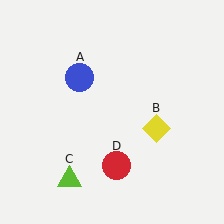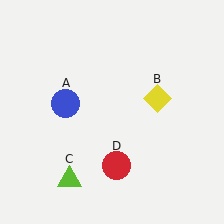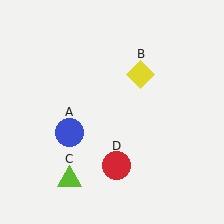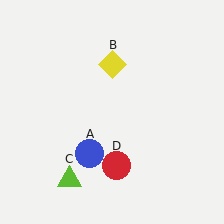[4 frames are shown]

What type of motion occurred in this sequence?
The blue circle (object A), yellow diamond (object B) rotated counterclockwise around the center of the scene.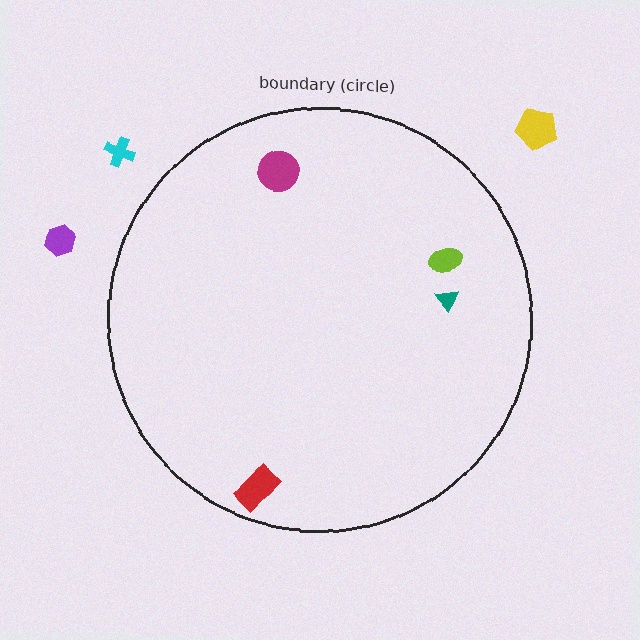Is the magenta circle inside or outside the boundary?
Inside.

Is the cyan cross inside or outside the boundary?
Outside.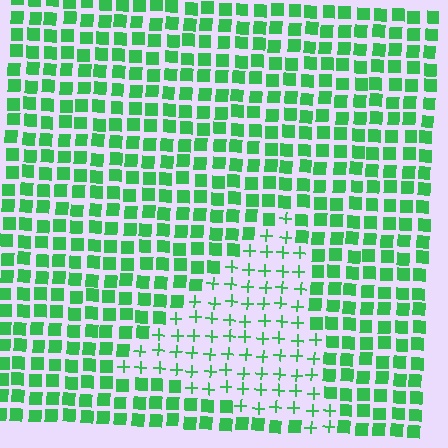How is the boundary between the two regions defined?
The boundary is defined by a change in element shape: plus signs inside vs. squares outside. All elements share the same color and spacing.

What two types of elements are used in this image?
The image uses plus signs inside the triangle region and squares outside it.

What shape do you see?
I see a triangle.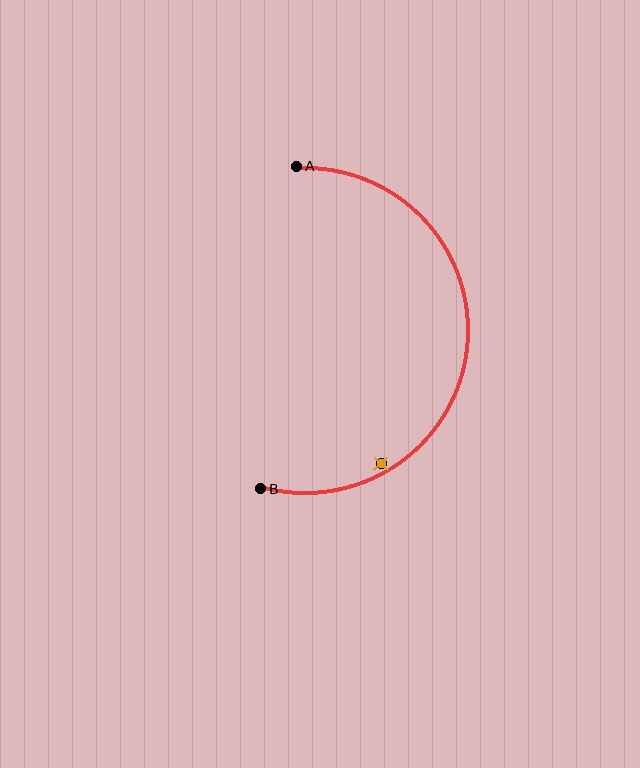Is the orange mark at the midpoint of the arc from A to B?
No — the orange mark does not lie on the arc at all. It sits slightly inside the curve.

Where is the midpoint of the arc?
The arc midpoint is the point on the curve farthest from the straight line joining A and B. It sits to the right of that line.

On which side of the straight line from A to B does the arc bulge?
The arc bulges to the right of the straight line connecting A and B.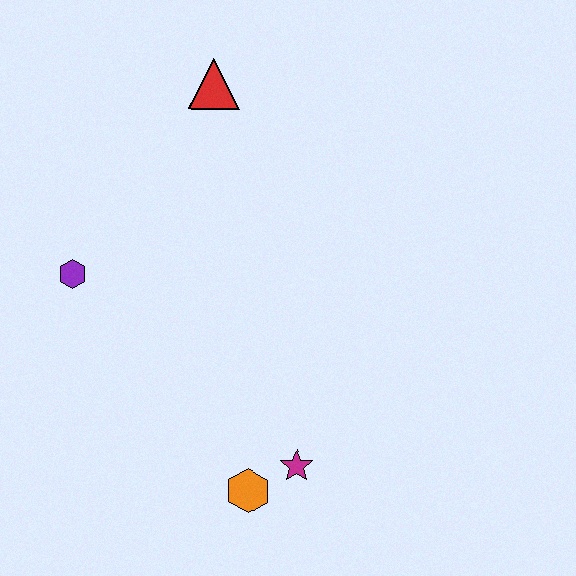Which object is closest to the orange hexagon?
The magenta star is closest to the orange hexagon.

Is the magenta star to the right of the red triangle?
Yes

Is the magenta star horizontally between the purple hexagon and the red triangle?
No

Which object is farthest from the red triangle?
The orange hexagon is farthest from the red triangle.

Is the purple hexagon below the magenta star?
No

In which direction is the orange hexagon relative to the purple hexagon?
The orange hexagon is below the purple hexagon.